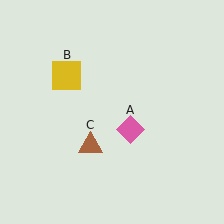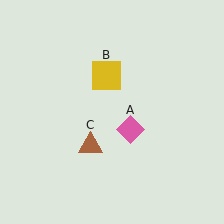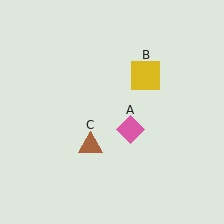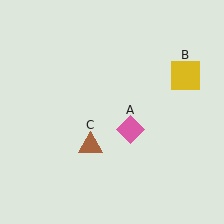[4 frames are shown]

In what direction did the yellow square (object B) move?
The yellow square (object B) moved right.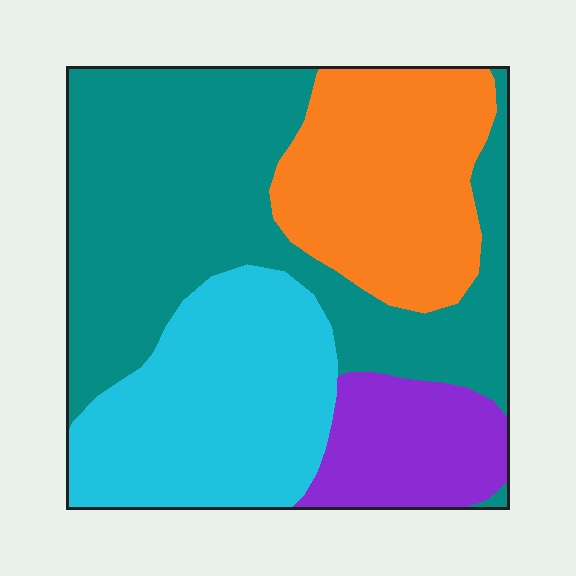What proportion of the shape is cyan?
Cyan takes up about one quarter (1/4) of the shape.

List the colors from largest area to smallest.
From largest to smallest: teal, cyan, orange, purple.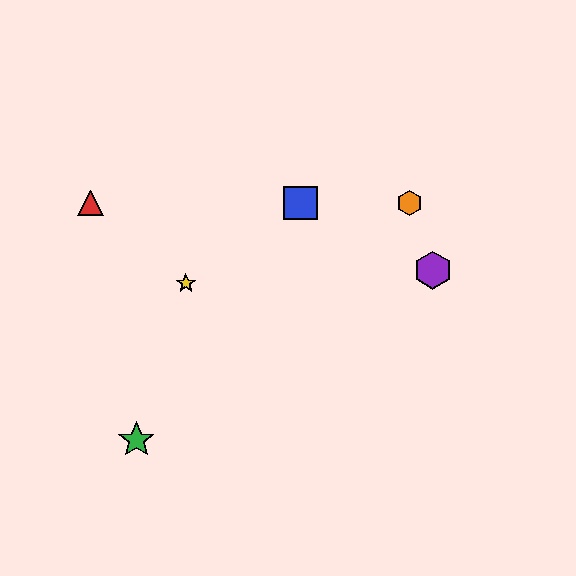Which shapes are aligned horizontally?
The red triangle, the blue square, the orange hexagon are aligned horizontally.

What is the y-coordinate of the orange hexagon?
The orange hexagon is at y≈203.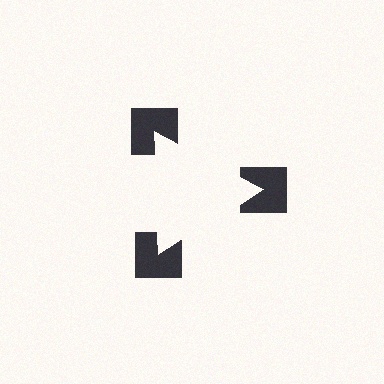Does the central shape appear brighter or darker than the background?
It typically appears slightly brighter than the background, even though no actual brightness change is drawn.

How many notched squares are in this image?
There are 3 — one at each vertex of the illusory triangle.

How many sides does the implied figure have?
3 sides.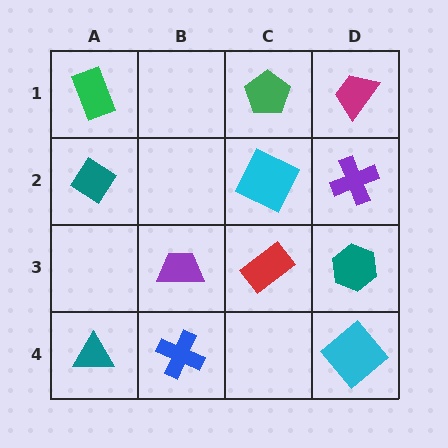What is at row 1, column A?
A green rectangle.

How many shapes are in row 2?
3 shapes.